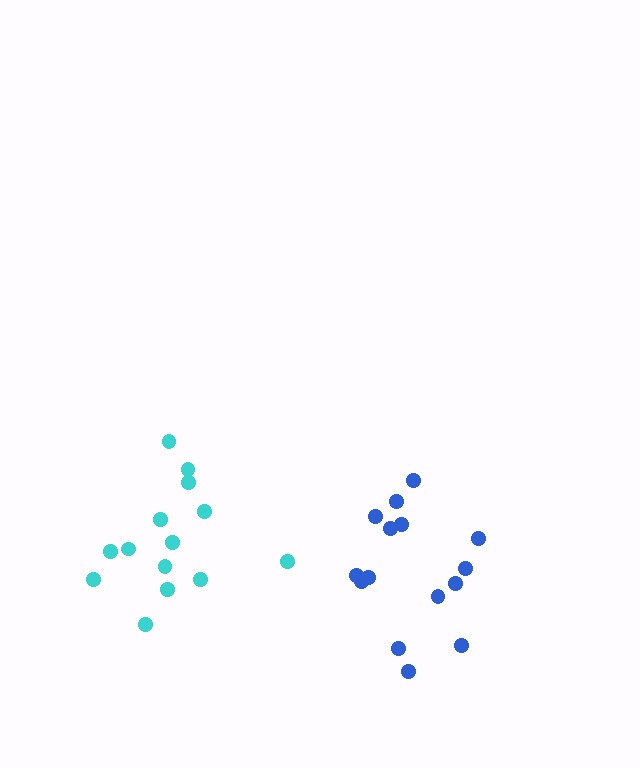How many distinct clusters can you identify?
There are 2 distinct clusters.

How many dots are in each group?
Group 1: 15 dots, Group 2: 14 dots (29 total).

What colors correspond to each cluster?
The clusters are colored: blue, cyan.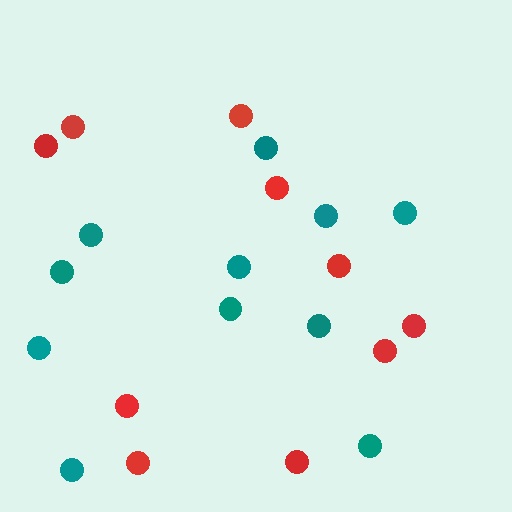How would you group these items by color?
There are 2 groups: one group of red circles (10) and one group of teal circles (11).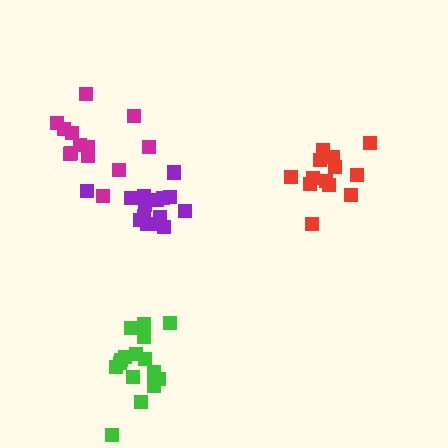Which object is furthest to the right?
The red cluster is rightmost.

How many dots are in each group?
Group 1: 13 dots, Group 2: 16 dots, Group 3: 16 dots, Group 4: 13 dots (58 total).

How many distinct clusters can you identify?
There are 4 distinct clusters.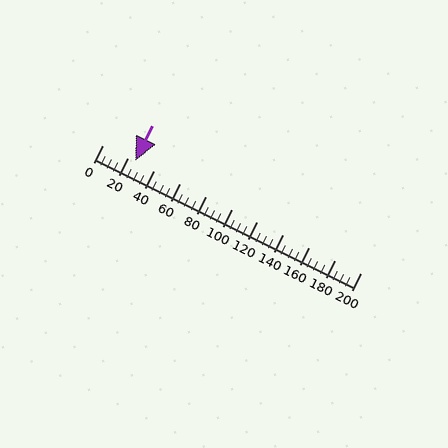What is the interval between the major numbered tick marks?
The major tick marks are spaced 20 units apart.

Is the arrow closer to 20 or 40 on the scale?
The arrow is closer to 20.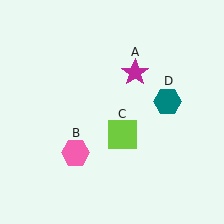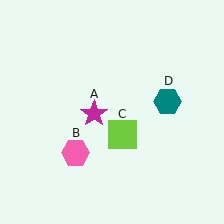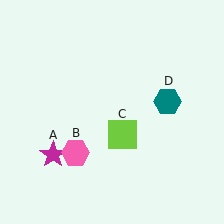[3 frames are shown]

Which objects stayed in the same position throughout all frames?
Pink hexagon (object B) and lime square (object C) and teal hexagon (object D) remained stationary.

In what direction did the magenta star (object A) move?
The magenta star (object A) moved down and to the left.